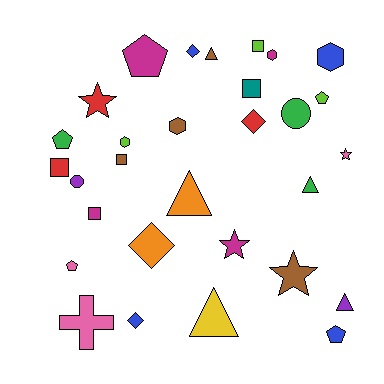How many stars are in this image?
There are 4 stars.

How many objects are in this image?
There are 30 objects.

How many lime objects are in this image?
There are 3 lime objects.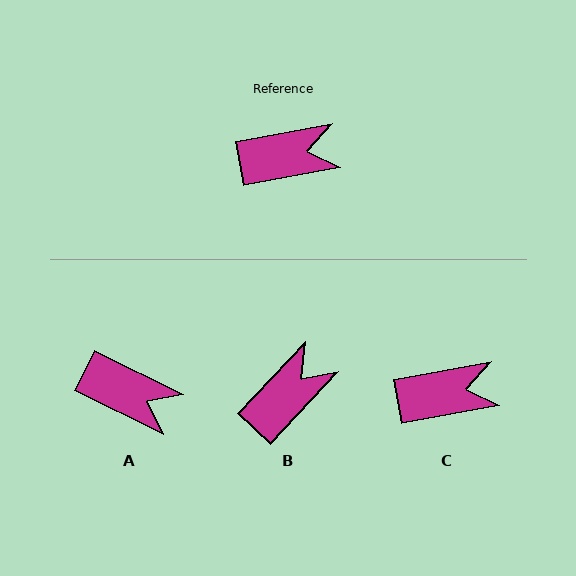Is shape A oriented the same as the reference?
No, it is off by about 37 degrees.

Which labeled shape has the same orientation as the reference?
C.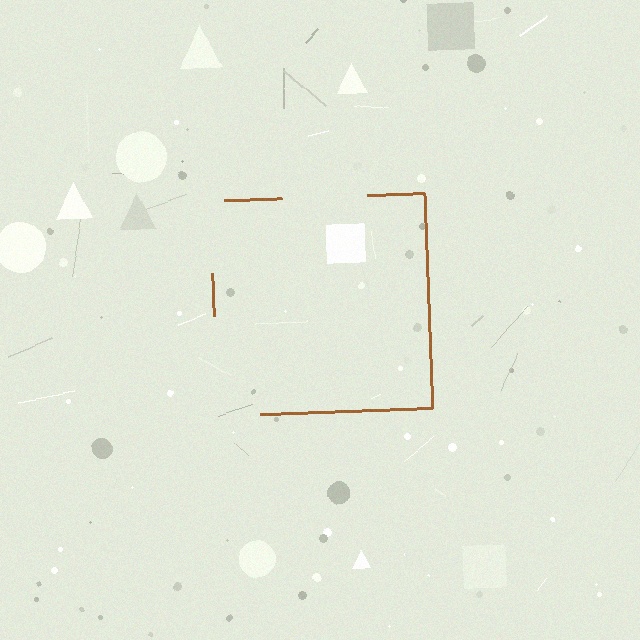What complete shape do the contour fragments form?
The contour fragments form a square.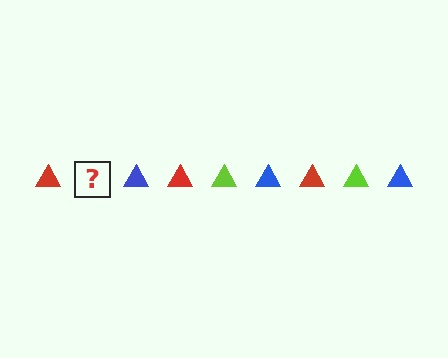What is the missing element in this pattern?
The missing element is a lime triangle.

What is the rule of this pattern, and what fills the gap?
The rule is that the pattern cycles through red, lime, blue triangles. The gap should be filled with a lime triangle.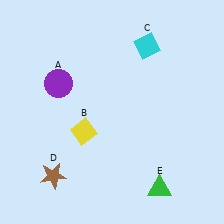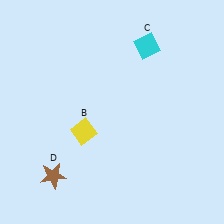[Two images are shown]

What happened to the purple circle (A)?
The purple circle (A) was removed in Image 2. It was in the top-left area of Image 1.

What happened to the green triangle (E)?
The green triangle (E) was removed in Image 2. It was in the bottom-right area of Image 1.